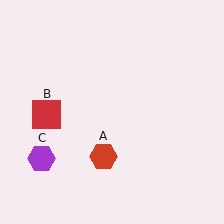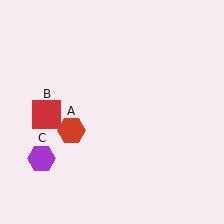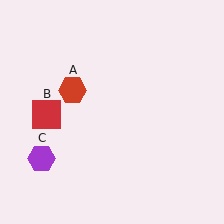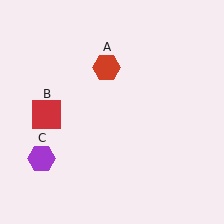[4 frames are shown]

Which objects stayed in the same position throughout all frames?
Red square (object B) and purple hexagon (object C) remained stationary.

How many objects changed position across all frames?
1 object changed position: red hexagon (object A).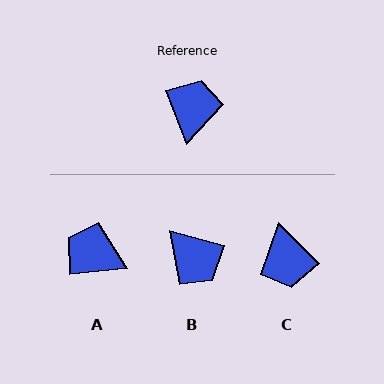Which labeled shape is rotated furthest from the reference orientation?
C, about 156 degrees away.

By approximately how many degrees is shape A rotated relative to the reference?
Approximately 75 degrees counter-clockwise.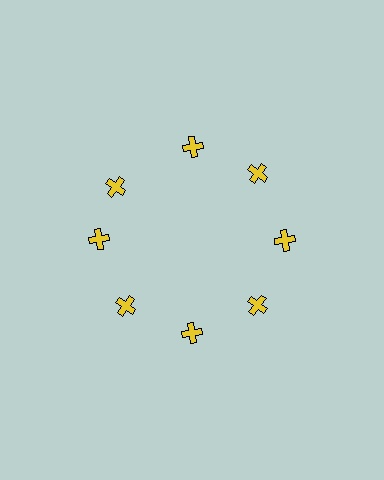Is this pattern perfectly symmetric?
No. The 8 yellow crosses are arranged in a ring, but one element near the 10 o'clock position is rotated out of alignment along the ring, breaking the 8-fold rotational symmetry.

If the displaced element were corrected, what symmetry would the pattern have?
It would have 8-fold rotational symmetry — the pattern would map onto itself every 45 degrees.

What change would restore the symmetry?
The symmetry would be restored by rotating it back into even spacing with its neighbors so that all 8 crosses sit at equal angles and equal distance from the center.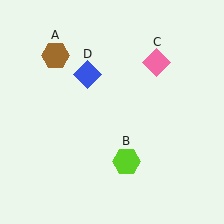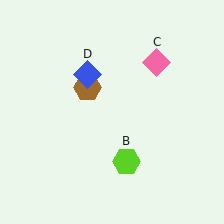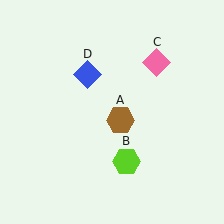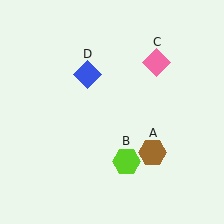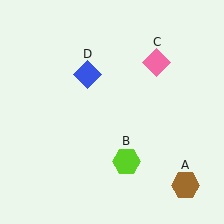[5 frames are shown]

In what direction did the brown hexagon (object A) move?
The brown hexagon (object A) moved down and to the right.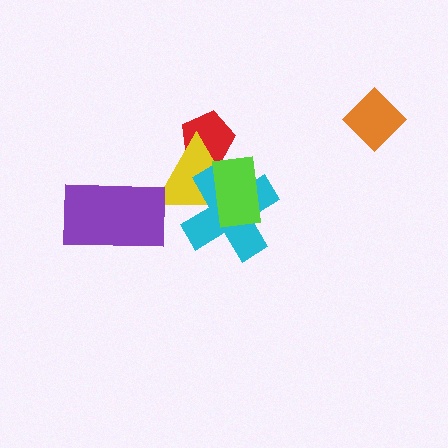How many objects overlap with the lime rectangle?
2 objects overlap with the lime rectangle.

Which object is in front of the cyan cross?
The lime rectangle is in front of the cyan cross.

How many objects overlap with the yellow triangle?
3 objects overlap with the yellow triangle.